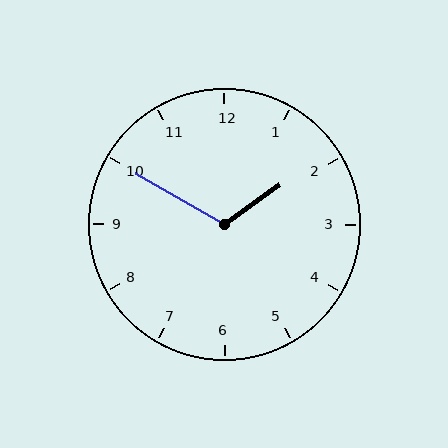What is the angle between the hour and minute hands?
Approximately 115 degrees.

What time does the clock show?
1:50.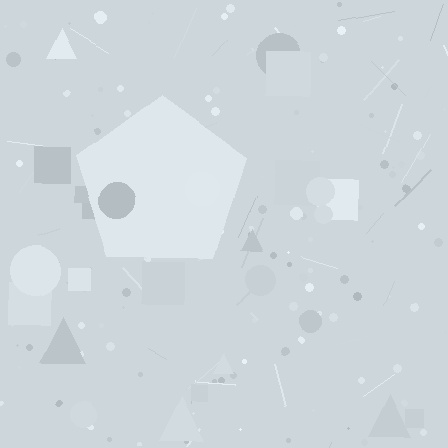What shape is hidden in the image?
A pentagon is hidden in the image.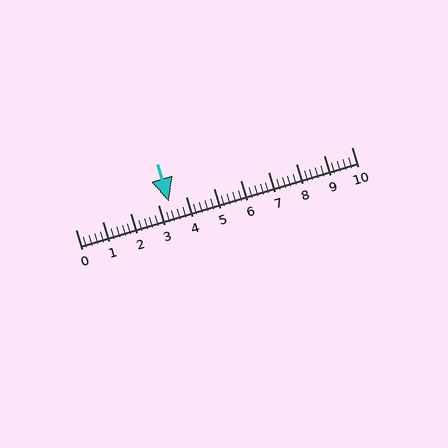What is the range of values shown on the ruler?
The ruler shows values from 0 to 10.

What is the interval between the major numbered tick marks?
The major tick marks are spaced 1 units apart.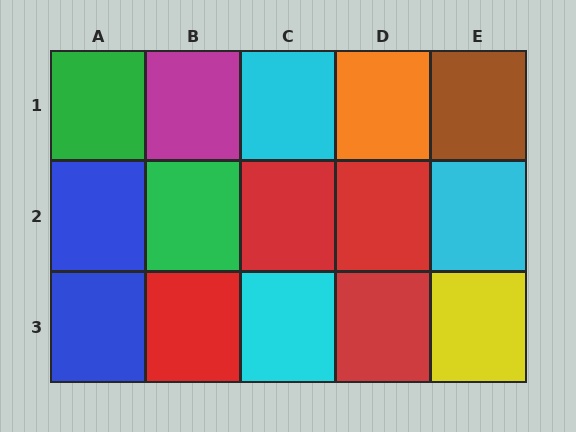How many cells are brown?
1 cell is brown.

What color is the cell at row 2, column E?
Cyan.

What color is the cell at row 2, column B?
Green.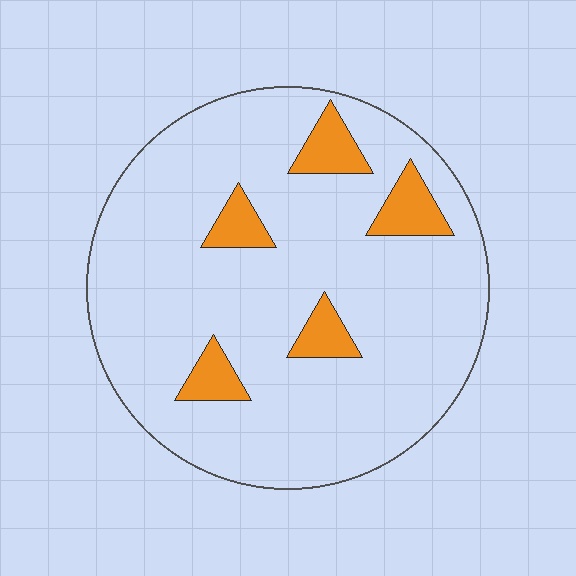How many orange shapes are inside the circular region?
5.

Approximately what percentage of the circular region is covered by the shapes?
Approximately 10%.